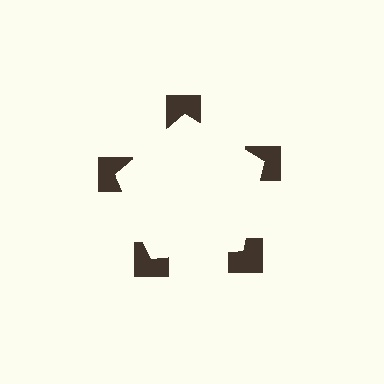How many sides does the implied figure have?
5 sides.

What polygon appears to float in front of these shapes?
An illusory pentagon — its edges are inferred from the aligned wedge cuts in the notched squares, not physically drawn.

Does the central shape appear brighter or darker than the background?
It typically appears slightly brighter than the background, even though no actual brightness change is drawn.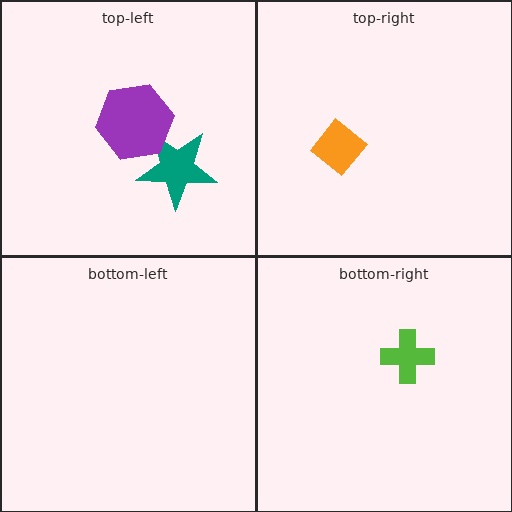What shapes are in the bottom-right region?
The lime cross.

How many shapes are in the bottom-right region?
1.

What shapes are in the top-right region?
The orange diamond.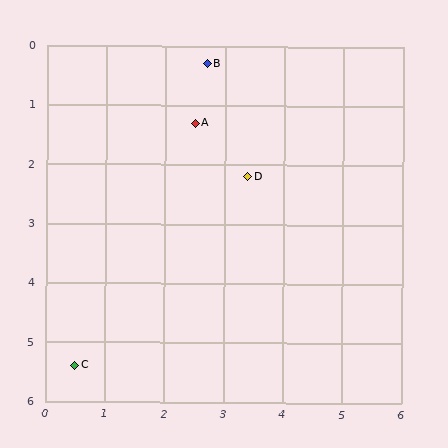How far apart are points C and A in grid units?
Points C and A are about 4.6 grid units apart.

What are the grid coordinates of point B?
Point B is at approximately (2.7, 0.3).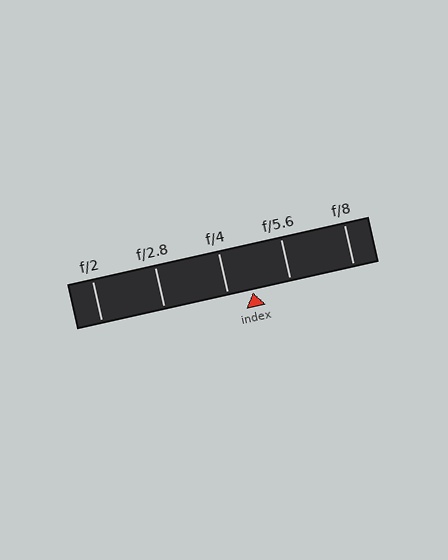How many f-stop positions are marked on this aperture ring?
There are 5 f-stop positions marked.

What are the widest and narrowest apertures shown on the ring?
The widest aperture shown is f/2 and the narrowest is f/8.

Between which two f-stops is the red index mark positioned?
The index mark is between f/4 and f/5.6.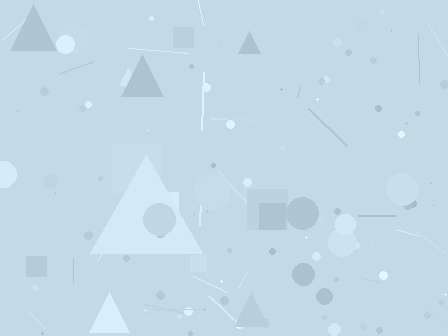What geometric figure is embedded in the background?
A triangle is embedded in the background.